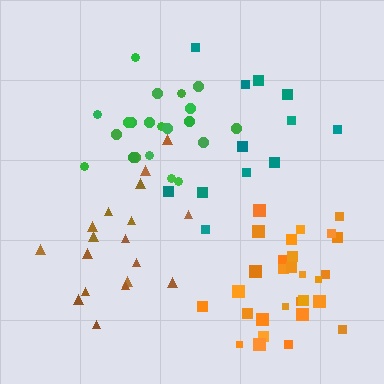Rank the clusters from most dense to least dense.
orange, green, brown, teal.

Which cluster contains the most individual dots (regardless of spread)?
Orange (29).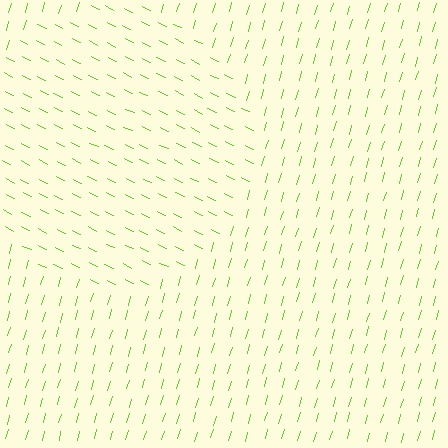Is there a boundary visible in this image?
Yes, there is a texture boundary formed by a change in line orientation.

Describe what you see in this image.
The image is filled with small lime line segments. A circle region in the image has lines oriented differently from the surrounding lines, creating a visible texture boundary.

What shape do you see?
I see a circle.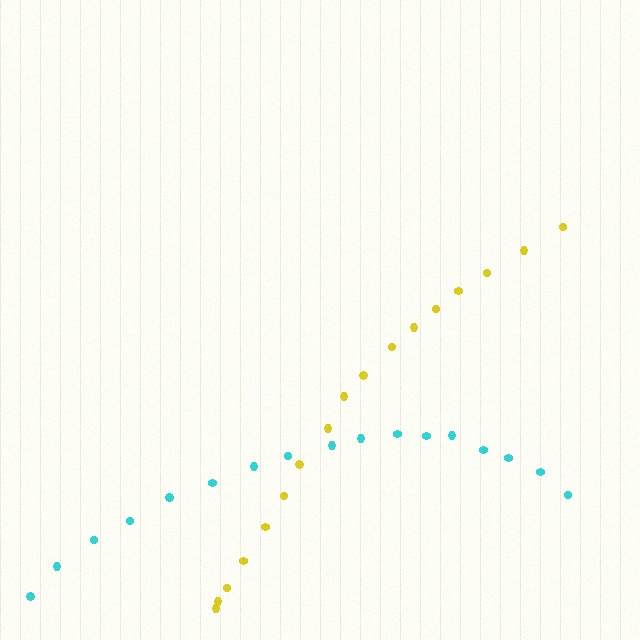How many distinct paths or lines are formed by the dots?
There are 2 distinct paths.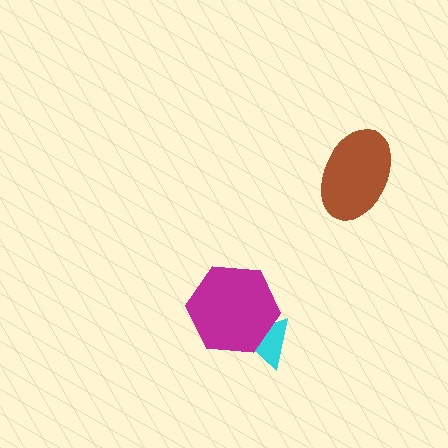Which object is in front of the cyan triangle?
The magenta hexagon is in front of the cyan triangle.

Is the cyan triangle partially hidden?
Yes, it is partially covered by another shape.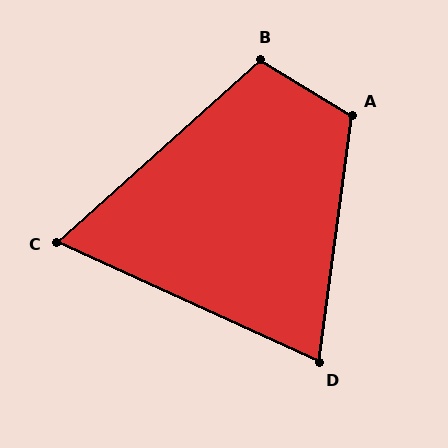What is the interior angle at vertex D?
Approximately 73 degrees (acute).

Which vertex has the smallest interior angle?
C, at approximately 67 degrees.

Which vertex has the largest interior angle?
A, at approximately 113 degrees.